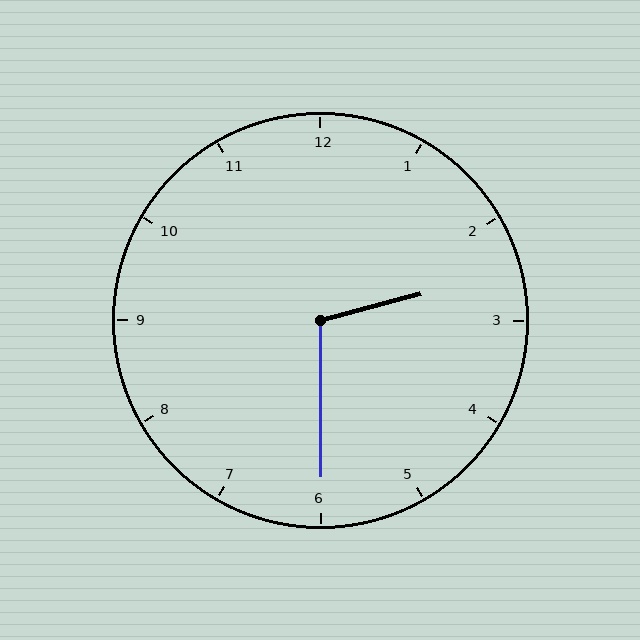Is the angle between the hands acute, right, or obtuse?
It is obtuse.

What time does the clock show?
2:30.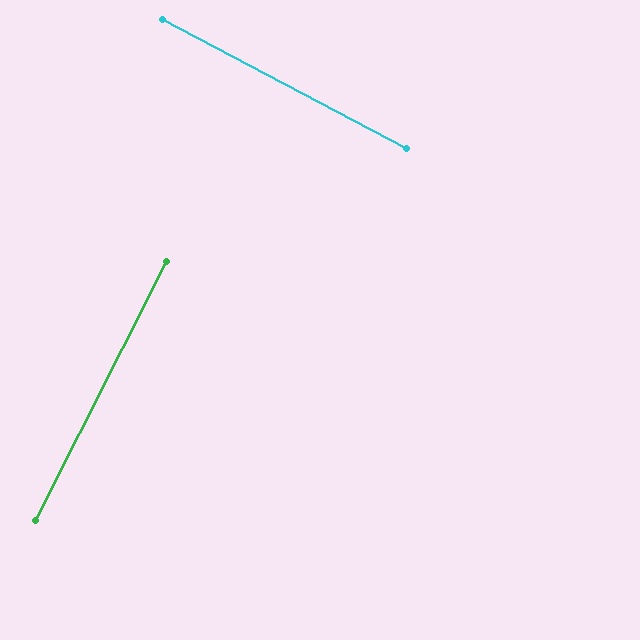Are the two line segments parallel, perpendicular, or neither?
Perpendicular — they meet at approximately 89°.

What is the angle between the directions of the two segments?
Approximately 89 degrees.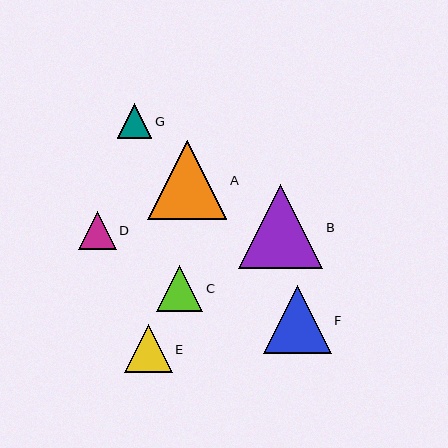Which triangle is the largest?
Triangle B is the largest with a size of approximately 85 pixels.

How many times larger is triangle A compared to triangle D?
Triangle A is approximately 2.1 times the size of triangle D.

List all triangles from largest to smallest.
From largest to smallest: B, A, F, E, C, D, G.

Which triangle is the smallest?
Triangle G is the smallest with a size of approximately 34 pixels.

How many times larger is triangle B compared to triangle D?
Triangle B is approximately 2.3 times the size of triangle D.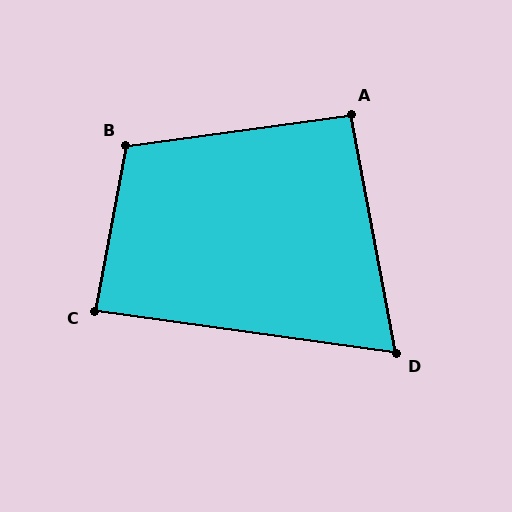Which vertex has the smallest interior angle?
D, at approximately 71 degrees.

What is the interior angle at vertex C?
Approximately 87 degrees (approximately right).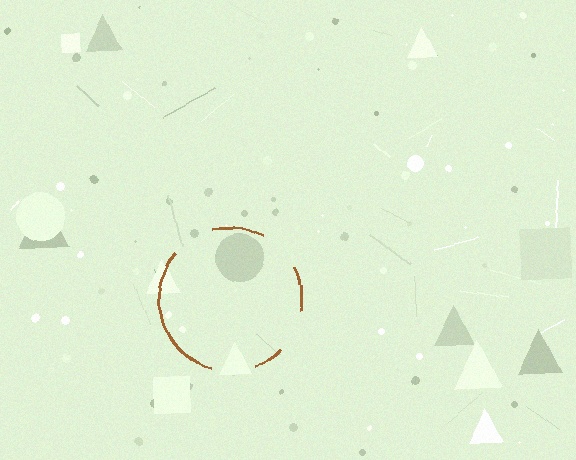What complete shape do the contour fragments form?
The contour fragments form a circle.